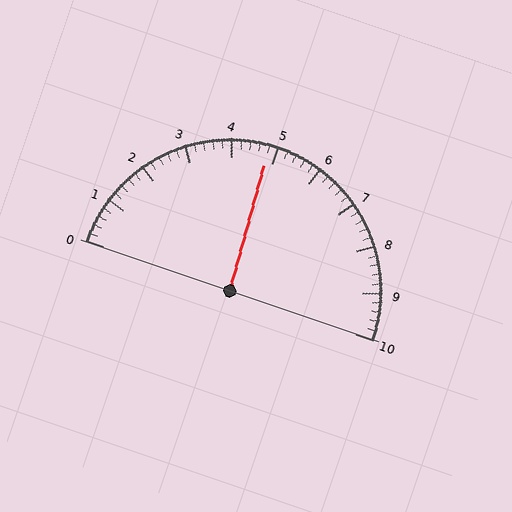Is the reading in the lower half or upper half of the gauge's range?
The reading is in the lower half of the range (0 to 10).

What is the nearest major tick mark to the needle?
The nearest major tick mark is 5.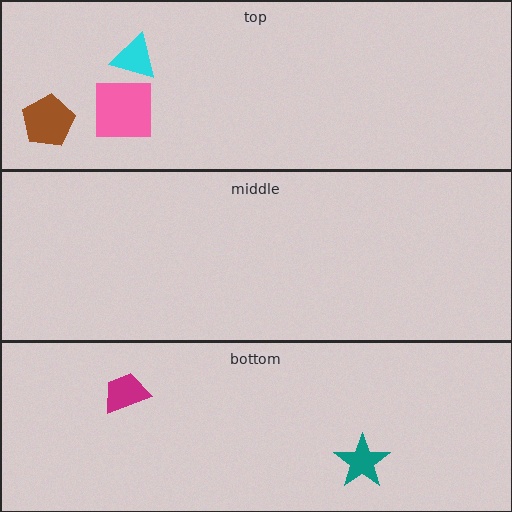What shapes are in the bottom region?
The teal star, the magenta trapezoid.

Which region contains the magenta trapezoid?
The bottom region.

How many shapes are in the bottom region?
2.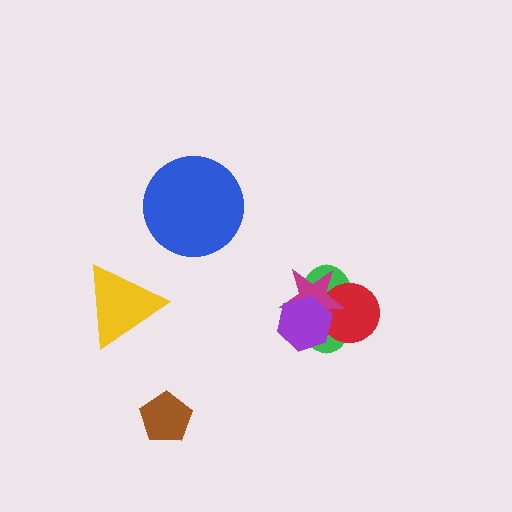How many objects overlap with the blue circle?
0 objects overlap with the blue circle.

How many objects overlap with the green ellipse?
3 objects overlap with the green ellipse.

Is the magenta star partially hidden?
Yes, it is partially covered by another shape.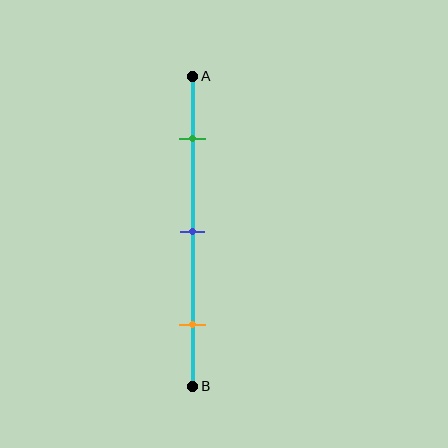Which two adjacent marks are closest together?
The green and blue marks are the closest adjacent pair.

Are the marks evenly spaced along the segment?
Yes, the marks are approximately evenly spaced.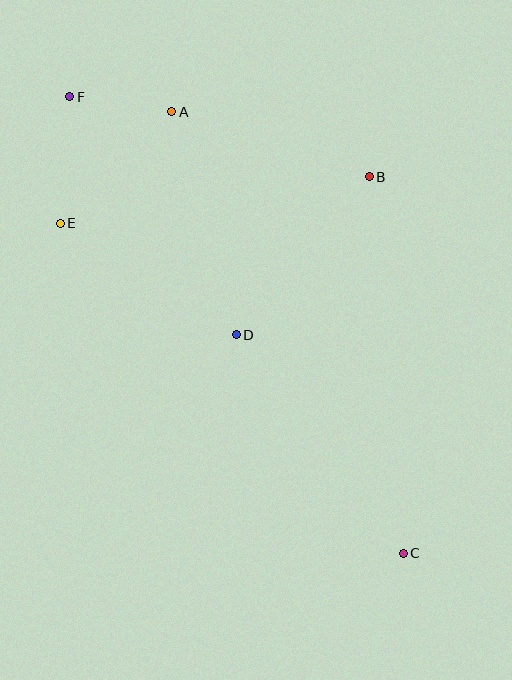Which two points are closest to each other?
Points A and F are closest to each other.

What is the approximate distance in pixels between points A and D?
The distance between A and D is approximately 232 pixels.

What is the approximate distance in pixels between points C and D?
The distance between C and D is approximately 275 pixels.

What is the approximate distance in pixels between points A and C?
The distance between A and C is approximately 499 pixels.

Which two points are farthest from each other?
Points C and F are farthest from each other.